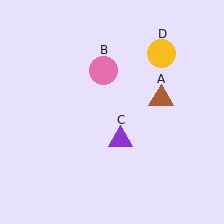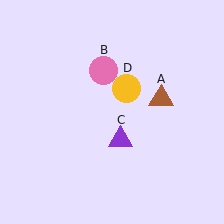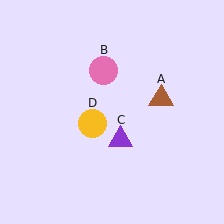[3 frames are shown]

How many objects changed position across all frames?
1 object changed position: yellow circle (object D).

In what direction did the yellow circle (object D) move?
The yellow circle (object D) moved down and to the left.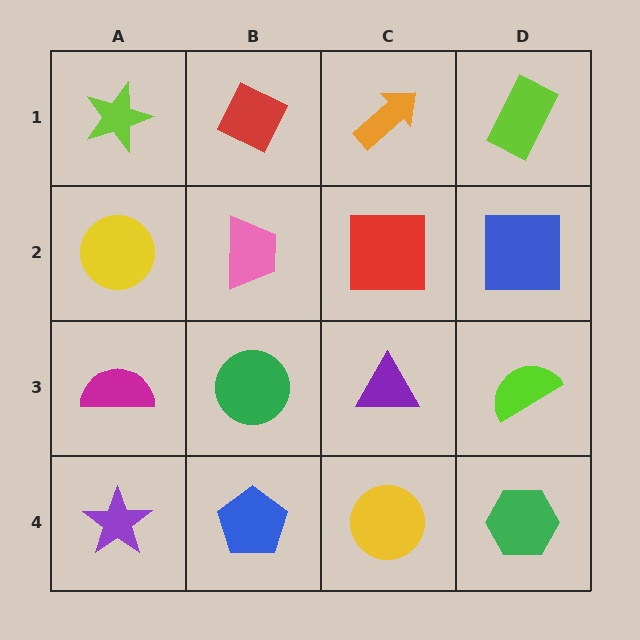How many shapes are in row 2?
4 shapes.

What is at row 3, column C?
A purple triangle.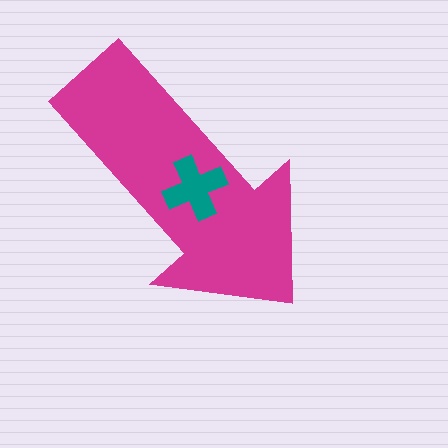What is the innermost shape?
The teal cross.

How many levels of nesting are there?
2.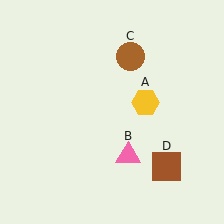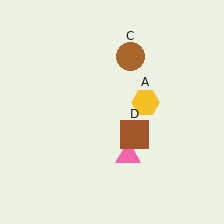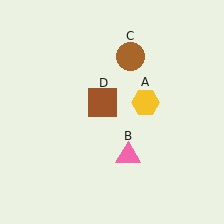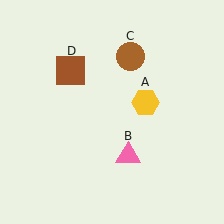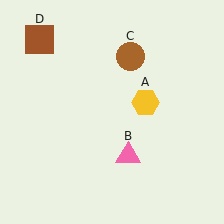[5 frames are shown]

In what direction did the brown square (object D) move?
The brown square (object D) moved up and to the left.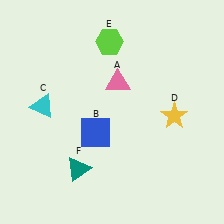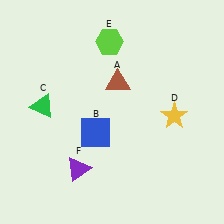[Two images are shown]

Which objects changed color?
A changed from pink to brown. C changed from cyan to green. F changed from teal to purple.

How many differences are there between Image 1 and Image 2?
There are 3 differences between the two images.